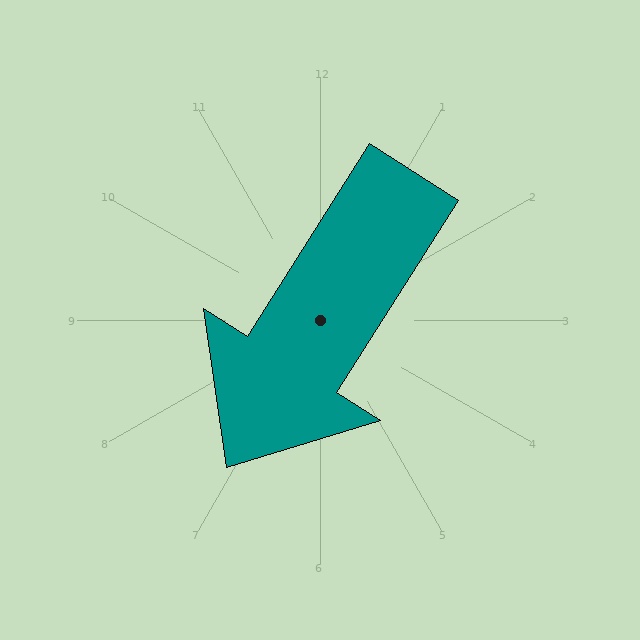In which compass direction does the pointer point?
Southwest.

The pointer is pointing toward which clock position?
Roughly 7 o'clock.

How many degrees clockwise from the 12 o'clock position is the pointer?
Approximately 212 degrees.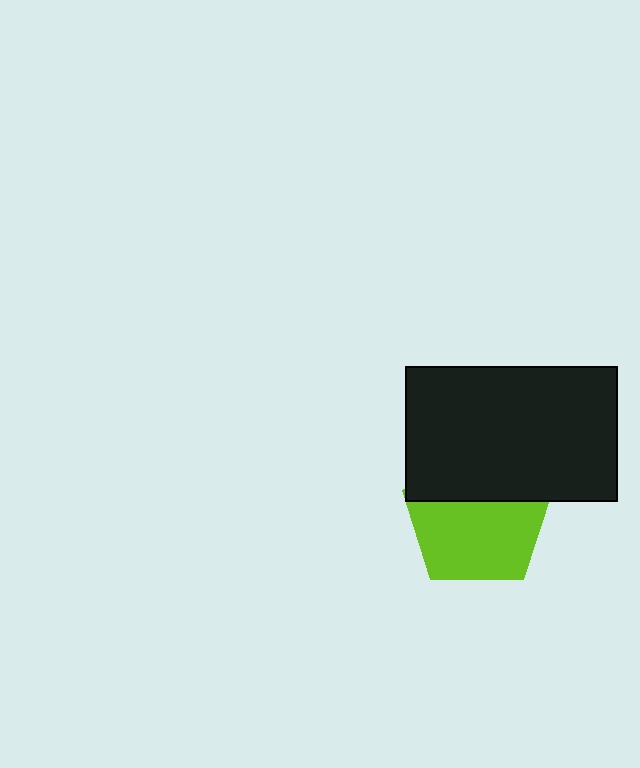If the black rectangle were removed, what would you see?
You would see the complete lime pentagon.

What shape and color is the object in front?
The object in front is a black rectangle.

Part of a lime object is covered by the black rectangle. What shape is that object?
It is a pentagon.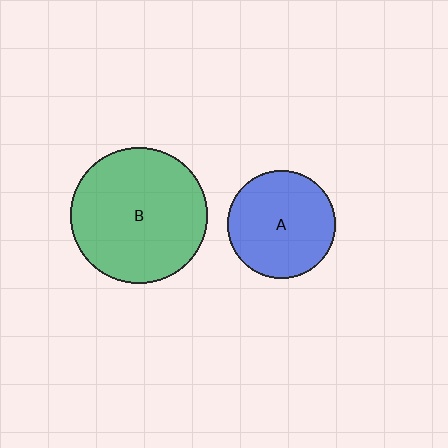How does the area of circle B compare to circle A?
Approximately 1.6 times.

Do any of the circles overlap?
No, none of the circles overlap.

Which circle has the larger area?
Circle B (green).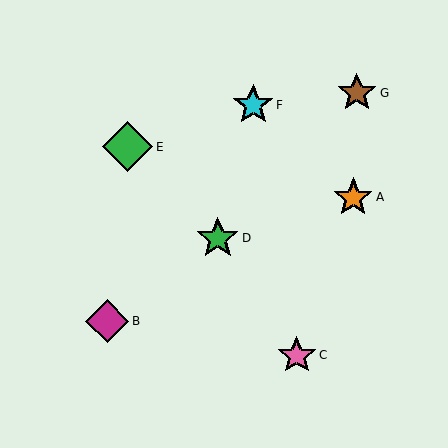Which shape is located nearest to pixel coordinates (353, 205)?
The orange star (labeled A) at (353, 197) is nearest to that location.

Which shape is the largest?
The green diamond (labeled E) is the largest.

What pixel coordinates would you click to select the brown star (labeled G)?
Click at (357, 93) to select the brown star G.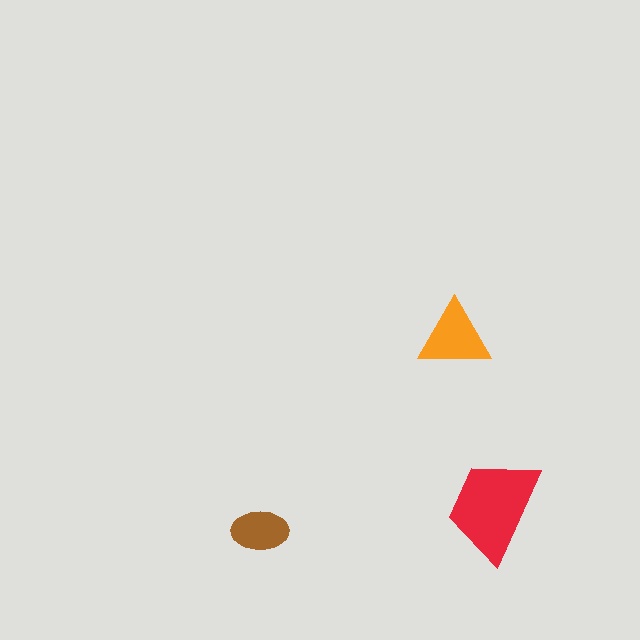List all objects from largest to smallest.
The red trapezoid, the orange triangle, the brown ellipse.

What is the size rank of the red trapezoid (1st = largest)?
1st.